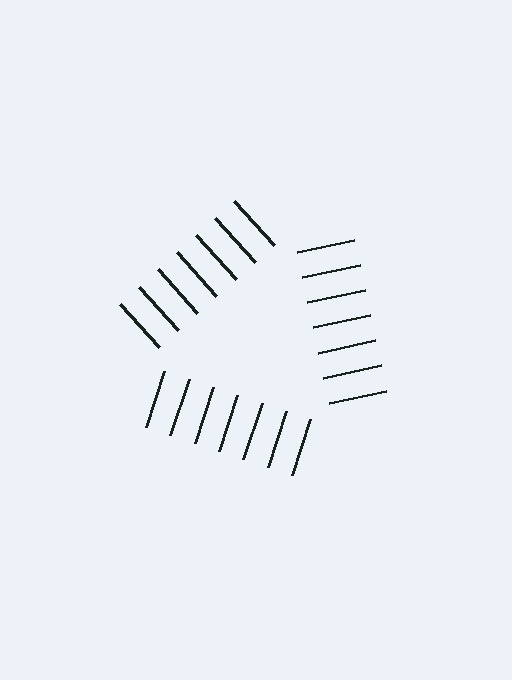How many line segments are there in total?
21 — 7 along each of the 3 edges.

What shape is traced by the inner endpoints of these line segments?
An illusory triangle — the line segments terminate on its edges but no continuous stroke is drawn.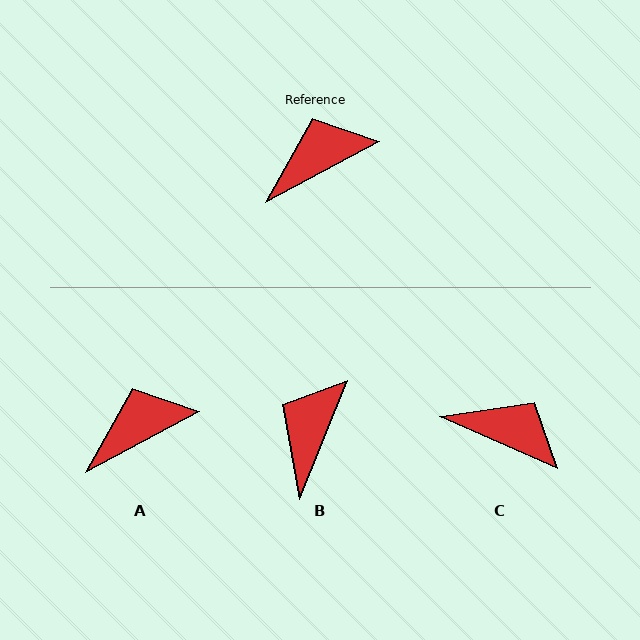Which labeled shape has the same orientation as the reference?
A.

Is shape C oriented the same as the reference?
No, it is off by about 52 degrees.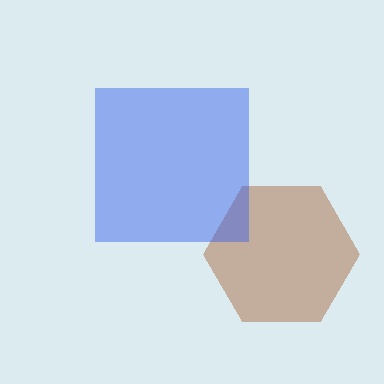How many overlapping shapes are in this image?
There are 2 overlapping shapes in the image.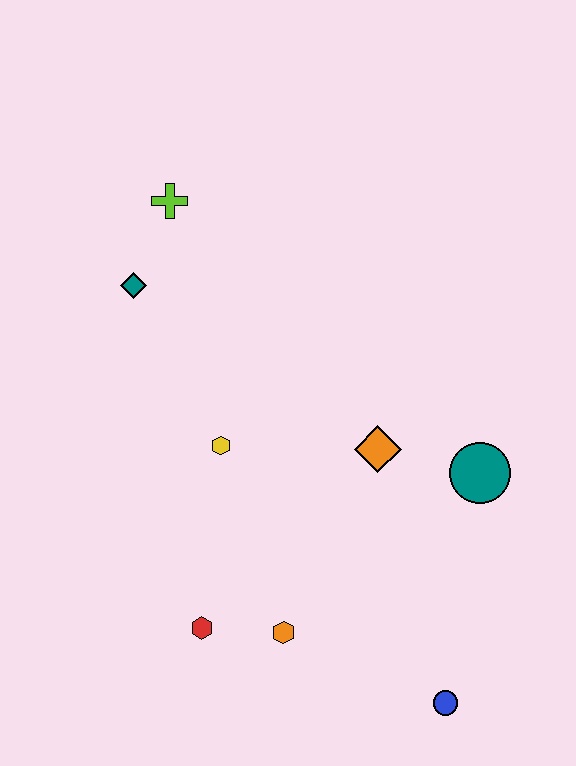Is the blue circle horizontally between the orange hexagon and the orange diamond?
No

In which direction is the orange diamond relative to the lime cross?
The orange diamond is below the lime cross.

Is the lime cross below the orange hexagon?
No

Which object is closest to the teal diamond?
The lime cross is closest to the teal diamond.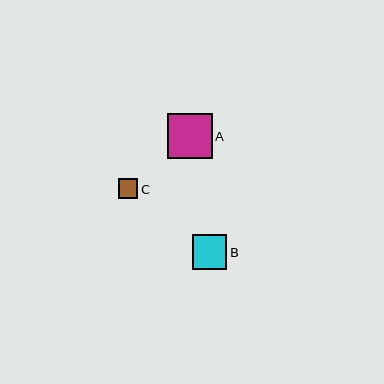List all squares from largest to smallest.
From largest to smallest: A, B, C.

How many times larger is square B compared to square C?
Square B is approximately 1.8 times the size of square C.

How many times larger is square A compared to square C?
Square A is approximately 2.3 times the size of square C.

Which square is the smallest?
Square C is the smallest with a size of approximately 19 pixels.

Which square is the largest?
Square A is the largest with a size of approximately 45 pixels.